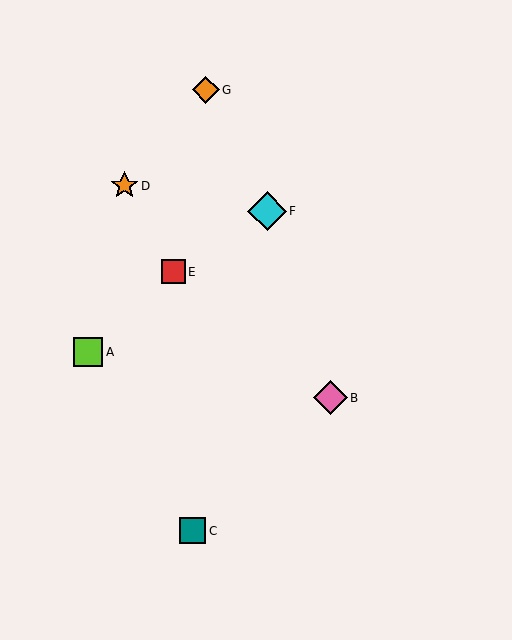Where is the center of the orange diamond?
The center of the orange diamond is at (206, 90).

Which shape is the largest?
The cyan diamond (labeled F) is the largest.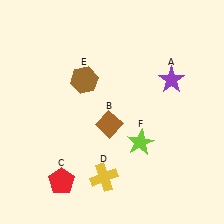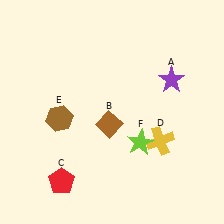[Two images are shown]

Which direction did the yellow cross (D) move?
The yellow cross (D) moved right.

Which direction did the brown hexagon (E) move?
The brown hexagon (E) moved down.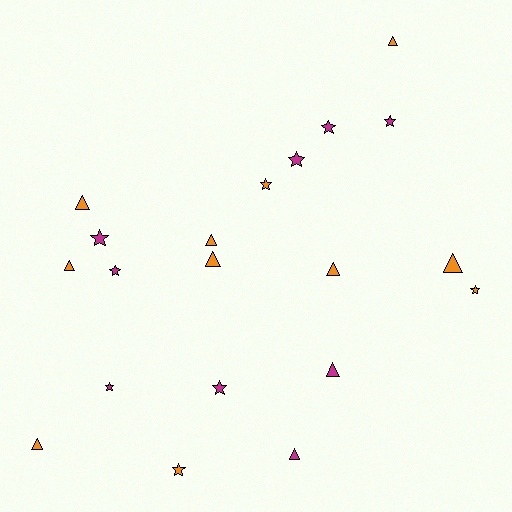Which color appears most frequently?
Orange, with 11 objects.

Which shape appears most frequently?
Star, with 10 objects.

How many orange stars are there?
There are 3 orange stars.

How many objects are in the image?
There are 20 objects.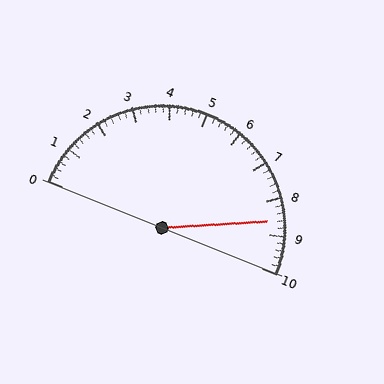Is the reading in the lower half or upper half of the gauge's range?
The reading is in the upper half of the range (0 to 10).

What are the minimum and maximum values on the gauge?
The gauge ranges from 0 to 10.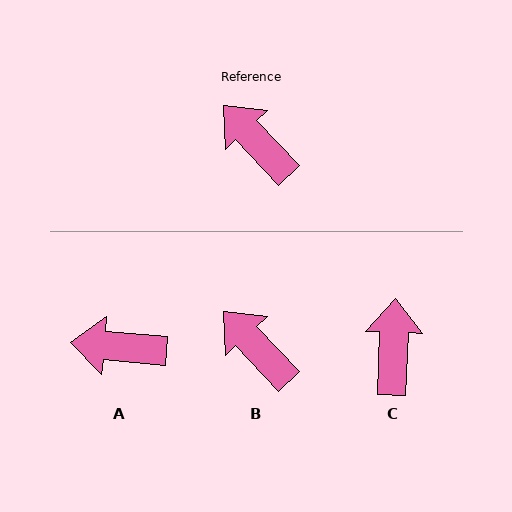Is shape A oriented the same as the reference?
No, it is off by about 42 degrees.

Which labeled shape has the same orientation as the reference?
B.